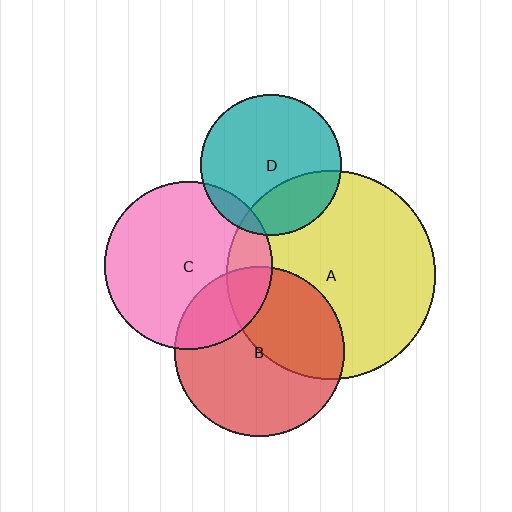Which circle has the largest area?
Circle A (yellow).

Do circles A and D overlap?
Yes.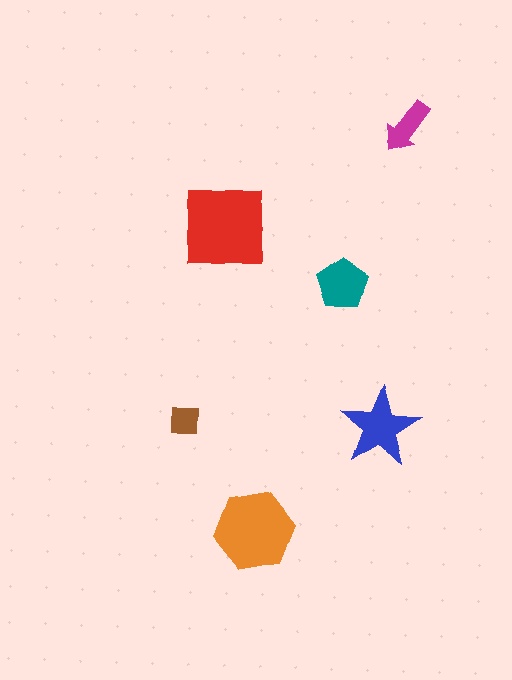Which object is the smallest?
The brown square.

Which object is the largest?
The red square.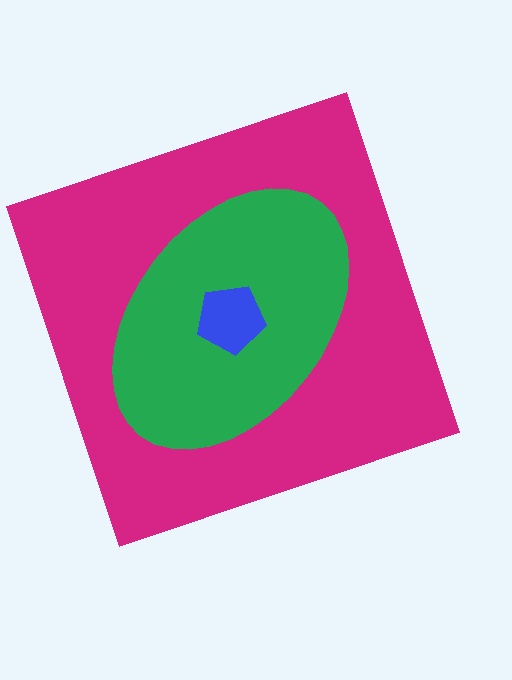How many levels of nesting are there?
3.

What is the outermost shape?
The magenta square.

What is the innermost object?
The blue pentagon.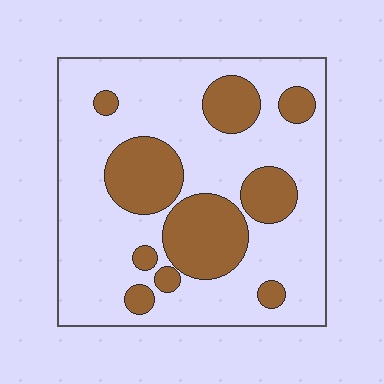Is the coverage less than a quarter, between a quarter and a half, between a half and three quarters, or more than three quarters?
Between a quarter and a half.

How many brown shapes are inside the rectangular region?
10.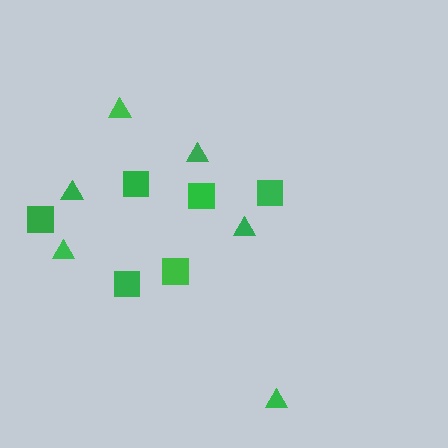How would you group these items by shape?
There are 2 groups: one group of squares (6) and one group of triangles (6).